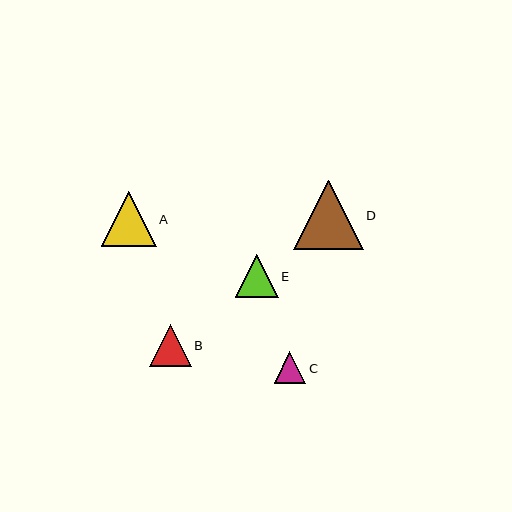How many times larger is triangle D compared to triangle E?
Triangle D is approximately 1.6 times the size of triangle E.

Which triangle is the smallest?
Triangle C is the smallest with a size of approximately 32 pixels.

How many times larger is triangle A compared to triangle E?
Triangle A is approximately 1.3 times the size of triangle E.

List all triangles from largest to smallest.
From largest to smallest: D, A, E, B, C.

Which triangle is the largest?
Triangle D is the largest with a size of approximately 70 pixels.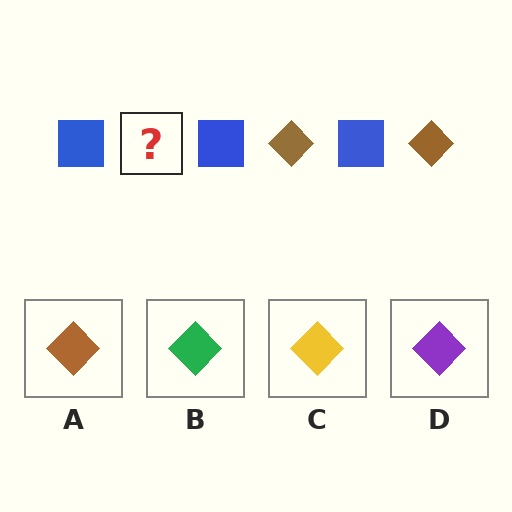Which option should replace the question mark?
Option A.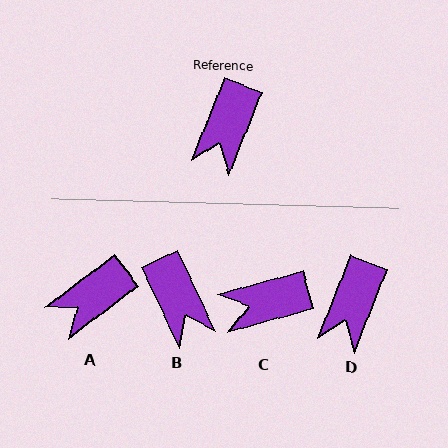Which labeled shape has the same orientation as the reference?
D.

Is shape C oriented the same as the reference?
No, it is off by about 52 degrees.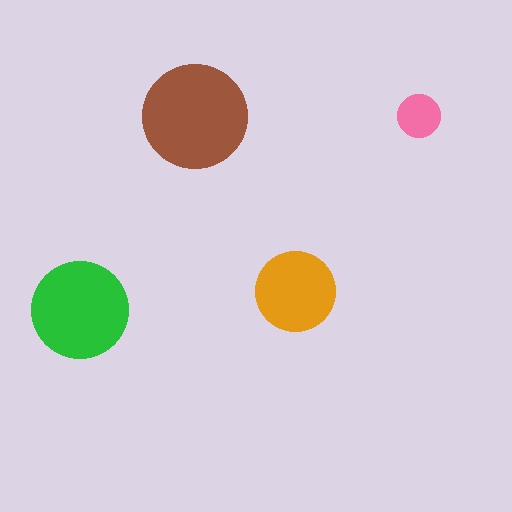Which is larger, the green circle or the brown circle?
The brown one.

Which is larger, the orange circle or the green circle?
The green one.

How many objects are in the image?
There are 4 objects in the image.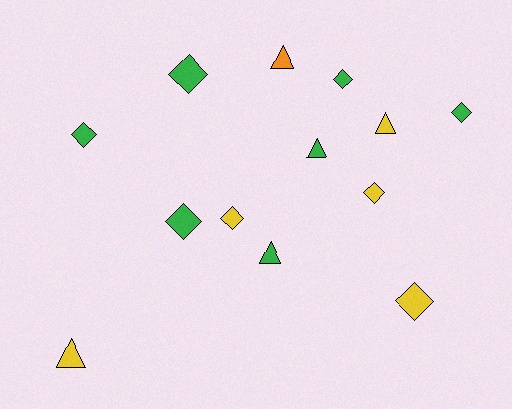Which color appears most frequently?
Green, with 7 objects.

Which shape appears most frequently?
Diamond, with 8 objects.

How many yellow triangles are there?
There are 2 yellow triangles.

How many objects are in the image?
There are 13 objects.